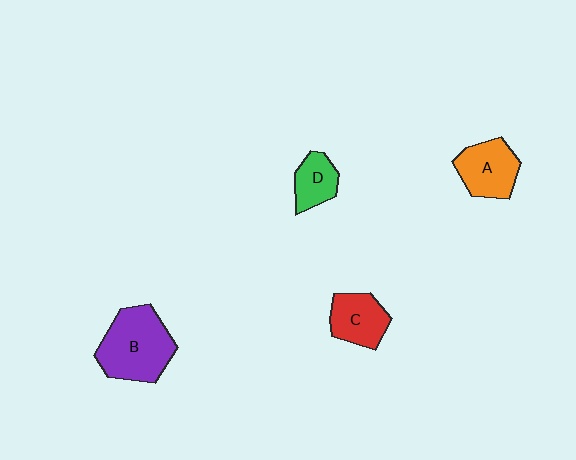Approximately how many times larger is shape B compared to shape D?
Approximately 2.2 times.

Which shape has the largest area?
Shape B (purple).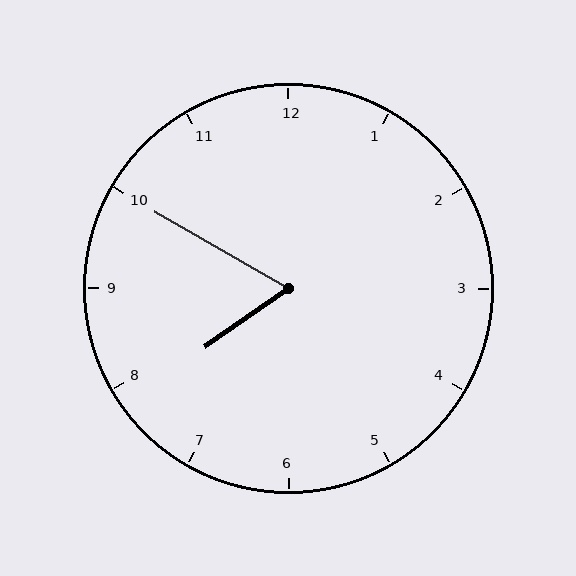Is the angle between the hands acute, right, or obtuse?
It is acute.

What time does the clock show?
7:50.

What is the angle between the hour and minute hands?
Approximately 65 degrees.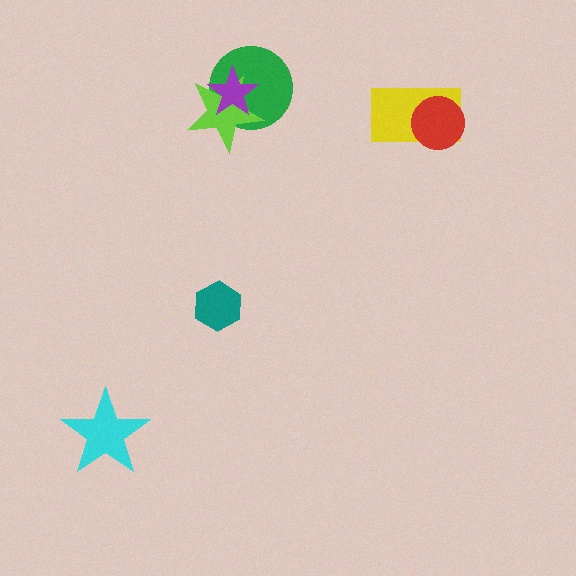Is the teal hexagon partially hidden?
No, no other shape covers it.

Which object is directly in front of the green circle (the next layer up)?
The lime star is directly in front of the green circle.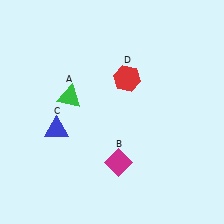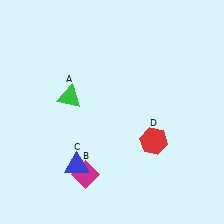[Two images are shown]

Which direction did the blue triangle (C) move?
The blue triangle (C) moved down.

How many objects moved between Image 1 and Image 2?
3 objects moved between the two images.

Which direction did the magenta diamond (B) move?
The magenta diamond (B) moved left.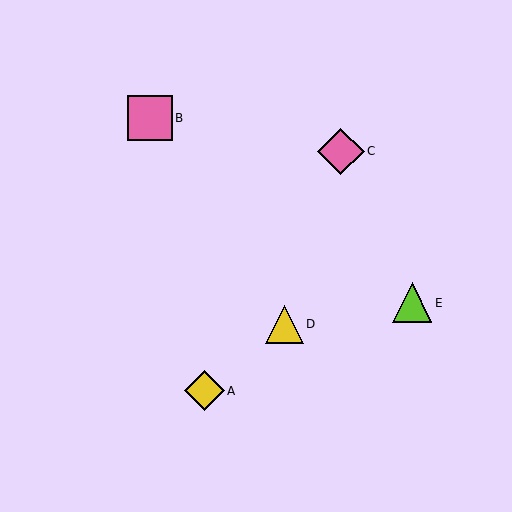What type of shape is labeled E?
Shape E is a lime triangle.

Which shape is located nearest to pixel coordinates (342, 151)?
The pink diamond (labeled C) at (341, 151) is nearest to that location.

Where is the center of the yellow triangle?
The center of the yellow triangle is at (284, 324).